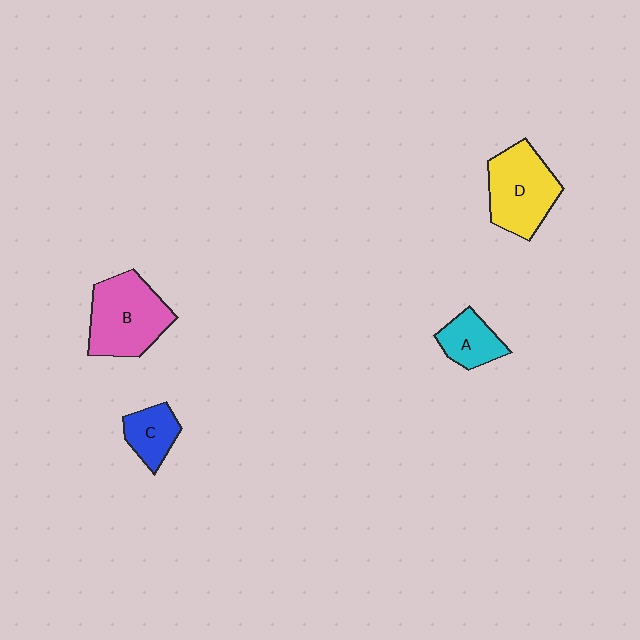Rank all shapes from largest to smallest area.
From largest to smallest: B (pink), D (yellow), A (cyan), C (blue).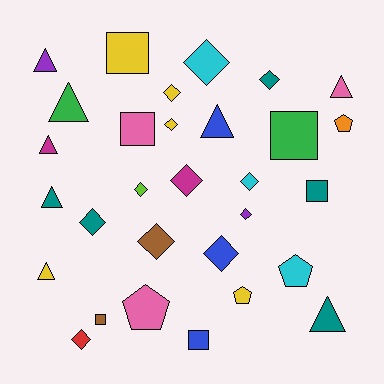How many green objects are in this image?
There are 2 green objects.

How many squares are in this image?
There are 6 squares.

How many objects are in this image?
There are 30 objects.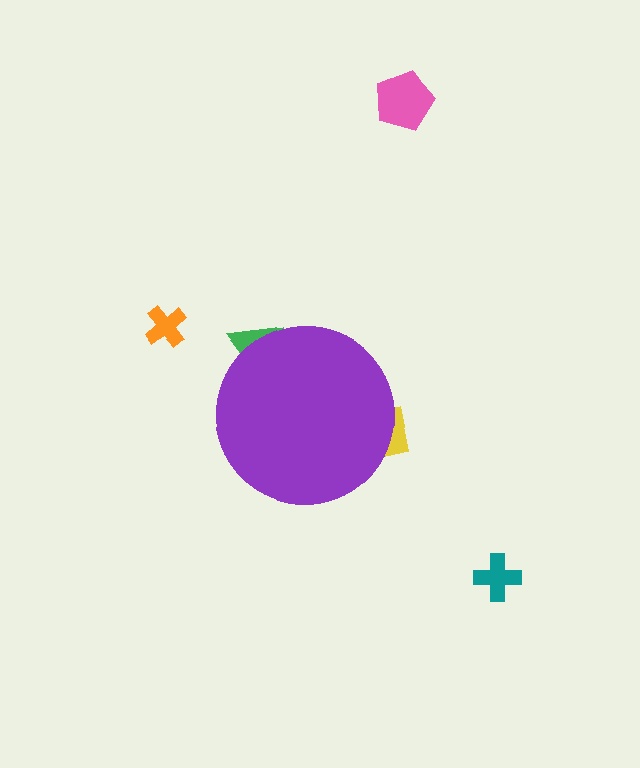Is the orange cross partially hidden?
No, the orange cross is fully visible.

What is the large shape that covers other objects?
A purple circle.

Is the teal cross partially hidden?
No, the teal cross is fully visible.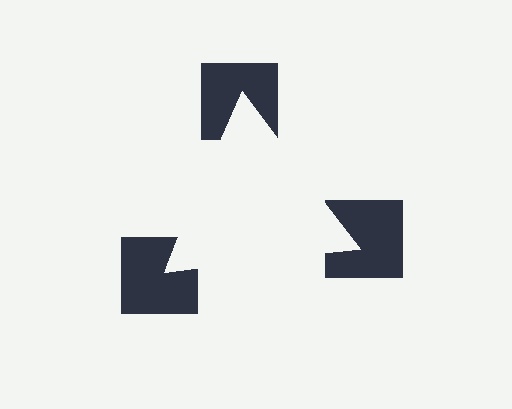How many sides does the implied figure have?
3 sides.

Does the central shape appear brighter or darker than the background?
It typically appears slightly brighter than the background, even though no actual brightness change is drawn.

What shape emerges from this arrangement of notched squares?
An illusory triangle — its edges are inferred from the aligned wedge cuts in the notched squares, not physically drawn.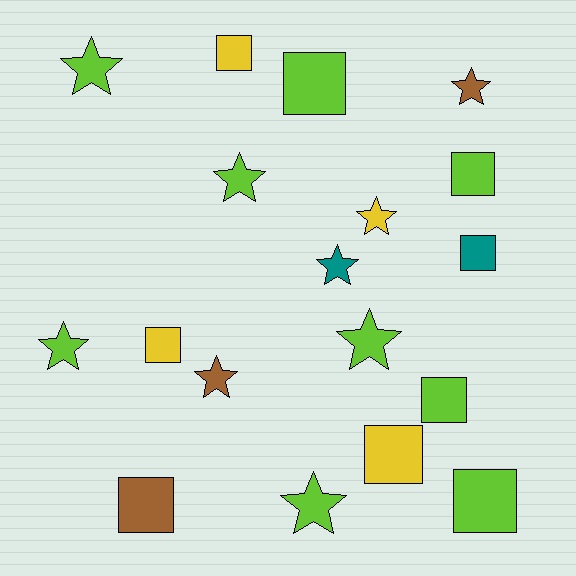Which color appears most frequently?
Lime, with 9 objects.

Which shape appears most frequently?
Square, with 9 objects.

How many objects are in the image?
There are 18 objects.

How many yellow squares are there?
There are 3 yellow squares.